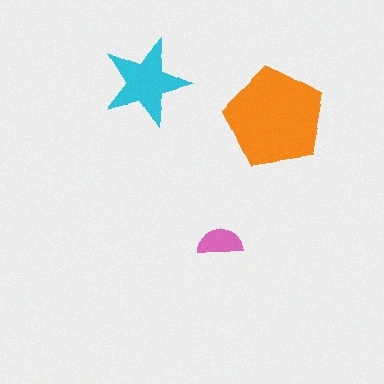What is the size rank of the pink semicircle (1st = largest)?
3rd.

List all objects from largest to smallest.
The orange pentagon, the cyan star, the pink semicircle.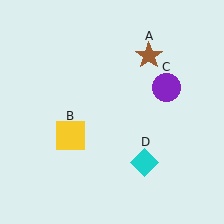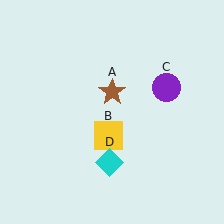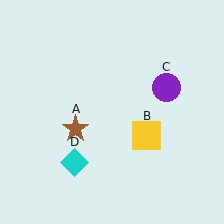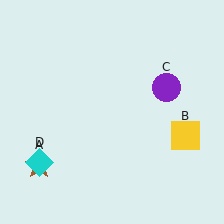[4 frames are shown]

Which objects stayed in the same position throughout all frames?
Purple circle (object C) remained stationary.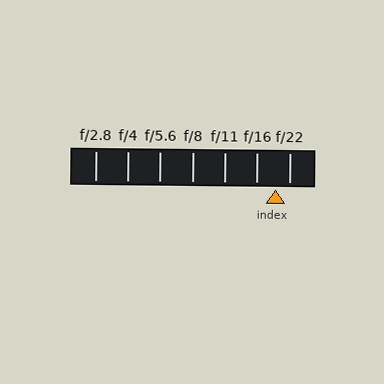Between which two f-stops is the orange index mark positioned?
The index mark is between f/16 and f/22.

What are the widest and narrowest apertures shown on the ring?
The widest aperture shown is f/2.8 and the narrowest is f/22.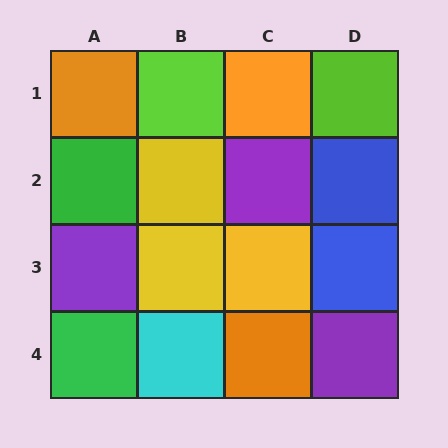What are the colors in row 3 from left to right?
Purple, yellow, yellow, blue.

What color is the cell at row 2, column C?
Purple.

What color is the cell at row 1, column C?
Orange.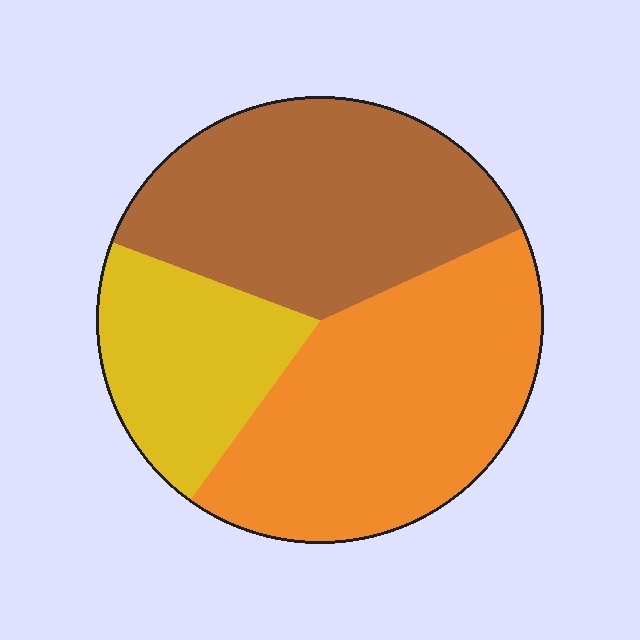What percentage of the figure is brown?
Brown takes up between a third and a half of the figure.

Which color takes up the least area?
Yellow, at roughly 20%.